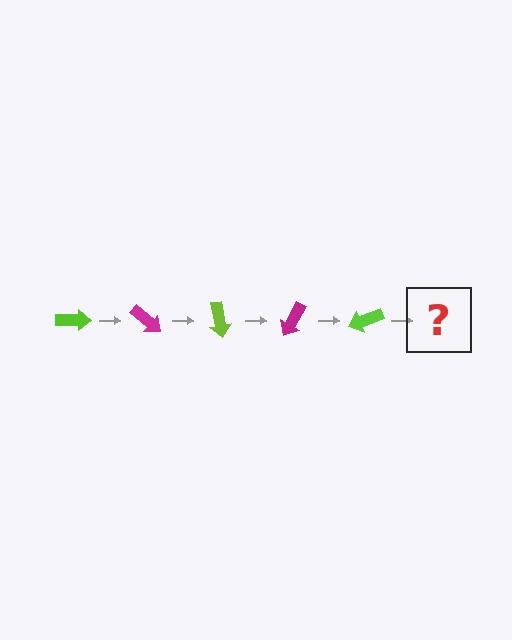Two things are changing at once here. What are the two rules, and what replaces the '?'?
The two rules are that it rotates 40 degrees each step and the color cycles through lime and magenta. The '?' should be a magenta arrow, rotated 200 degrees from the start.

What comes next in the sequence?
The next element should be a magenta arrow, rotated 200 degrees from the start.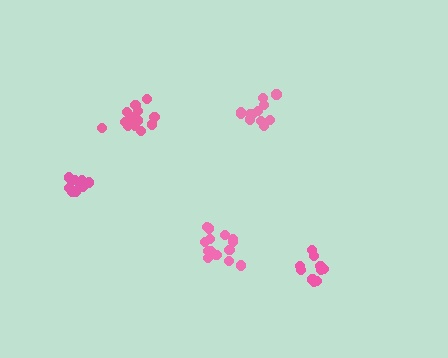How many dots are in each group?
Group 1: 15 dots, Group 2: 13 dots, Group 3: 15 dots, Group 4: 9 dots, Group 5: 10 dots (62 total).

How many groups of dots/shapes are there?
There are 5 groups.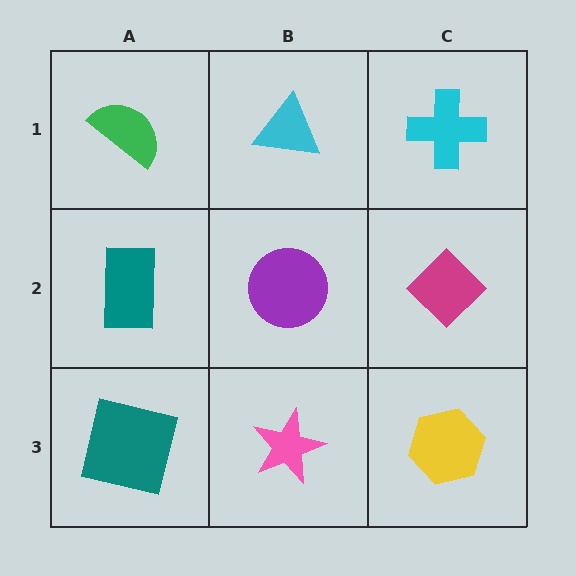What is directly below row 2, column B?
A pink star.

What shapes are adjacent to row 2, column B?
A cyan triangle (row 1, column B), a pink star (row 3, column B), a teal rectangle (row 2, column A), a magenta diamond (row 2, column C).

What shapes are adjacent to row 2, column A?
A green semicircle (row 1, column A), a teal square (row 3, column A), a purple circle (row 2, column B).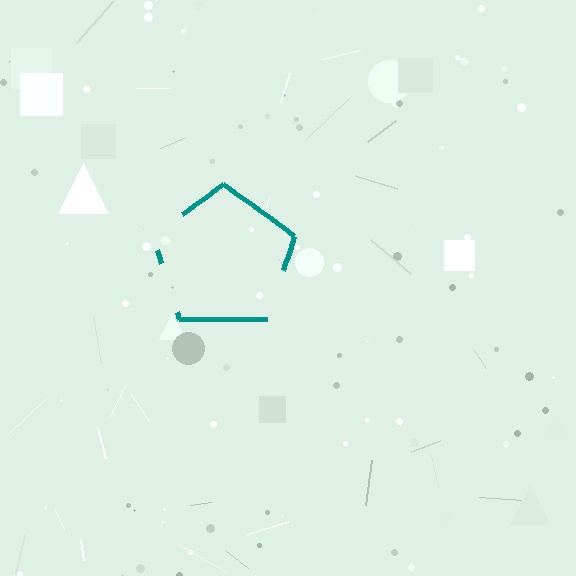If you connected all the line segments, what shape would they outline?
They would outline a pentagon.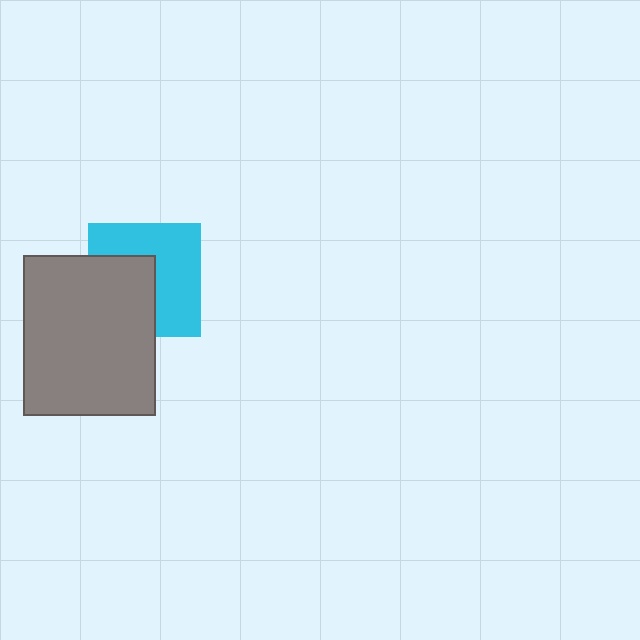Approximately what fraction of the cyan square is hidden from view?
Roughly 43% of the cyan square is hidden behind the gray rectangle.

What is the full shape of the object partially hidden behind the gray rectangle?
The partially hidden object is a cyan square.